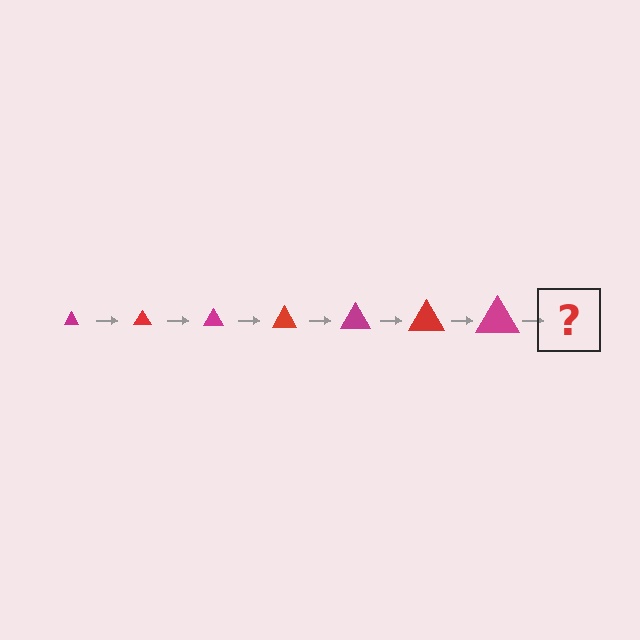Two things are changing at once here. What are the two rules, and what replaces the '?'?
The two rules are that the triangle grows larger each step and the color cycles through magenta and red. The '?' should be a red triangle, larger than the previous one.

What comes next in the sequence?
The next element should be a red triangle, larger than the previous one.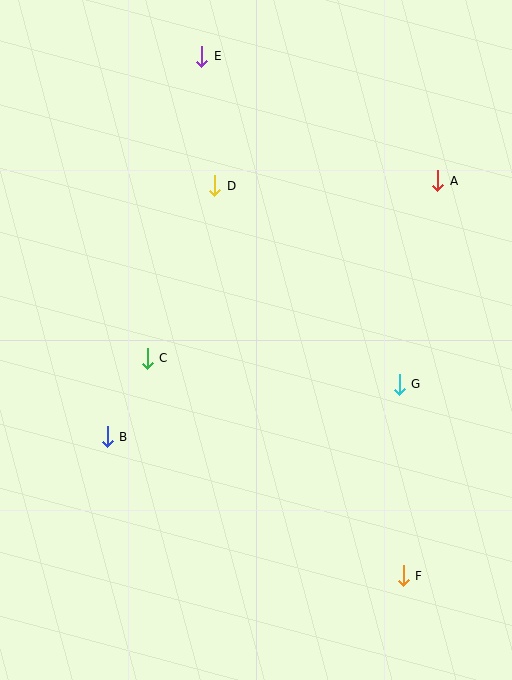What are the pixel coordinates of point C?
Point C is at (147, 358).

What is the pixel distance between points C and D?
The distance between C and D is 185 pixels.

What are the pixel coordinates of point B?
Point B is at (107, 437).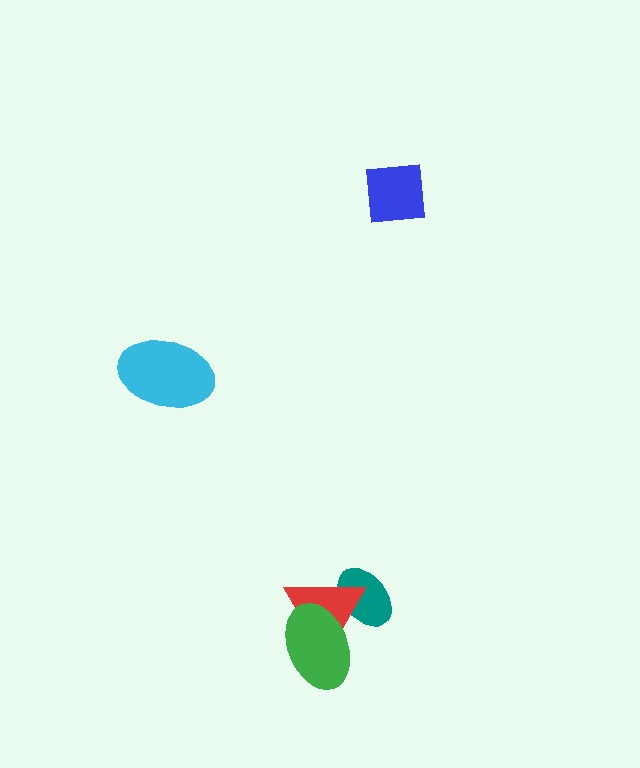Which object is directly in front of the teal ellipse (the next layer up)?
The red triangle is directly in front of the teal ellipse.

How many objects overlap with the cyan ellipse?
0 objects overlap with the cyan ellipse.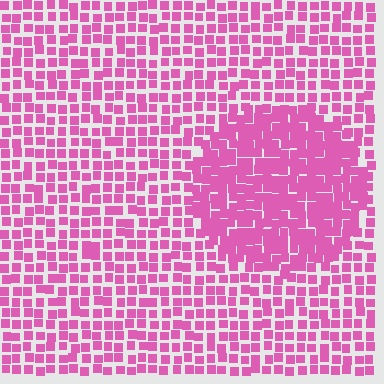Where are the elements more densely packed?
The elements are more densely packed inside the circle boundary.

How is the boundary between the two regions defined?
The boundary is defined by a change in element density (approximately 1.7x ratio). All elements are the same color, size, and shape.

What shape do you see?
I see a circle.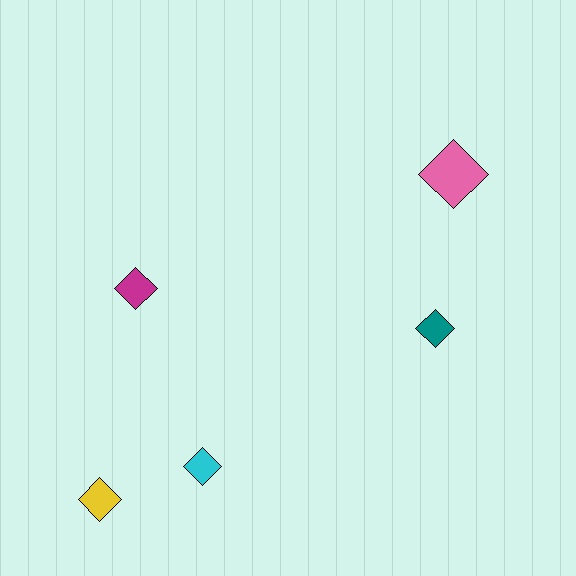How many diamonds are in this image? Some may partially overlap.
There are 5 diamonds.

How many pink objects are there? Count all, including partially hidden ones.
There is 1 pink object.